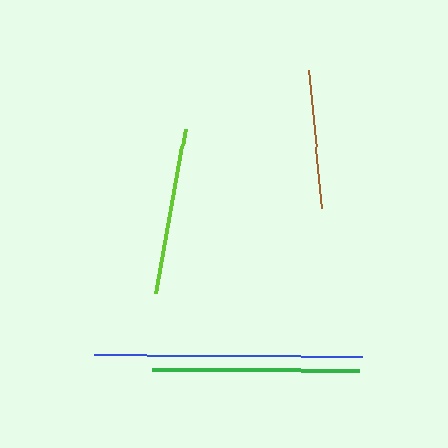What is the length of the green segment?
The green segment is approximately 207 pixels long.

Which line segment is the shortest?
The brown line is the shortest at approximately 138 pixels.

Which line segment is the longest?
The blue line is the longest at approximately 268 pixels.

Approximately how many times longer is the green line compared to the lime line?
The green line is approximately 1.2 times the length of the lime line.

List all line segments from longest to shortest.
From longest to shortest: blue, green, lime, brown.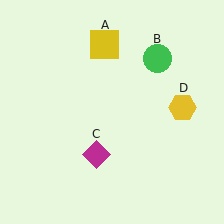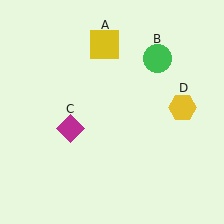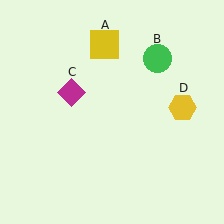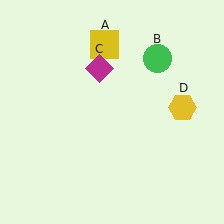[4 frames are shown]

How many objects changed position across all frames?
1 object changed position: magenta diamond (object C).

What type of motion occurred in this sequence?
The magenta diamond (object C) rotated clockwise around the center of the scene.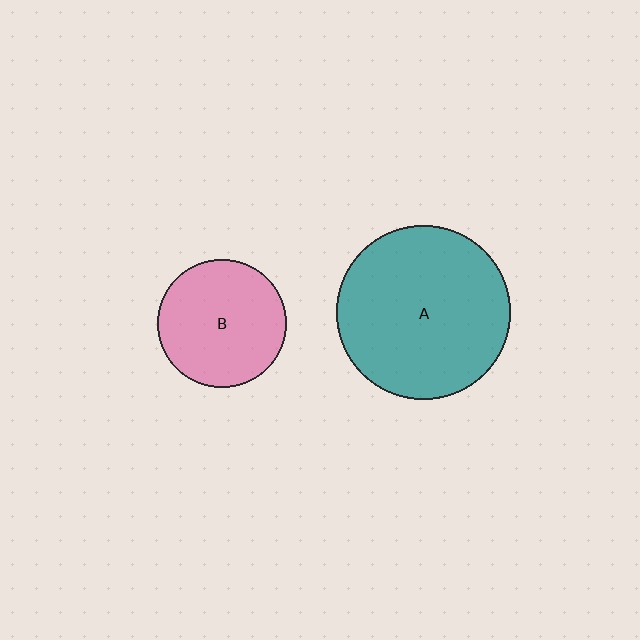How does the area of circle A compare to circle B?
Approximately 1.8 times.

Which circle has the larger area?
Circle A (teal).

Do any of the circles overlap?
No, none of the circles overlap.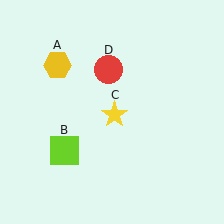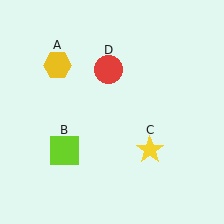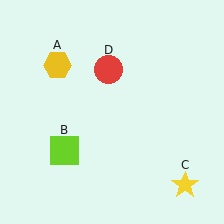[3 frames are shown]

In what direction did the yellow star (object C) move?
The yellow star (object C) moved down and to the right.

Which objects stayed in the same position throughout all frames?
Yellow hexagon (object A) and lime square (object B) and red circle (object D) remained stationary.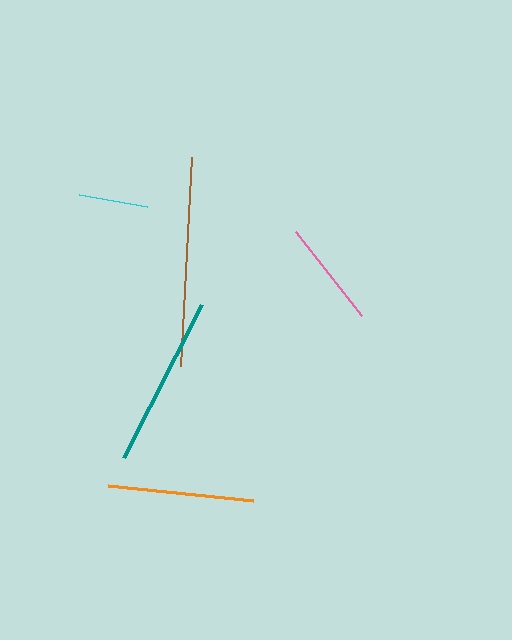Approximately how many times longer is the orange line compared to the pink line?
The orange line is approximately 1.4 times the length of the pink line.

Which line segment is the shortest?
The cyan line is the shortest at approximately 69 pixels.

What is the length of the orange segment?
The orange segment is approximately 145 pixels long.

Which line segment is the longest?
The brown line is the longest at approximately 209 pixels.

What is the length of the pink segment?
The pink segment is approximately 107 pixels long.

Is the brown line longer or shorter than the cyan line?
The brown line is longer than the cyan line.